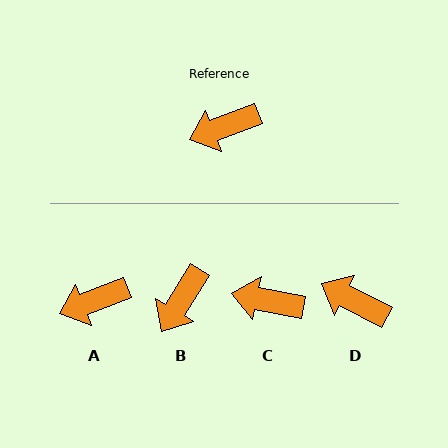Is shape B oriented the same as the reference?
No, it is off by about 37 degrees.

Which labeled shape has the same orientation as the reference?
A.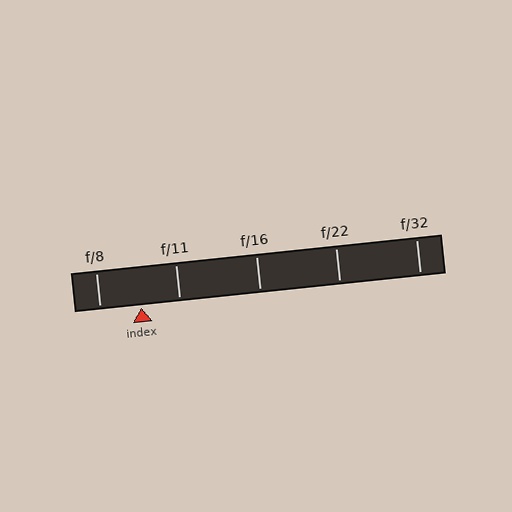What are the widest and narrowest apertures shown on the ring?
The widest aperture shown is f/8 and the narrowest is f/32.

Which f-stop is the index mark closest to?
The index mark is closest to f/11.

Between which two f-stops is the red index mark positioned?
The index mark is between f/8 and f/11.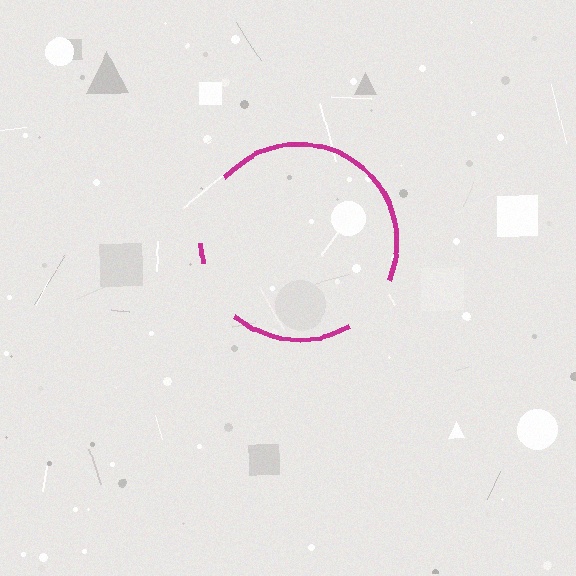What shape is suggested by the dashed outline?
The dashed outline suggests a circle.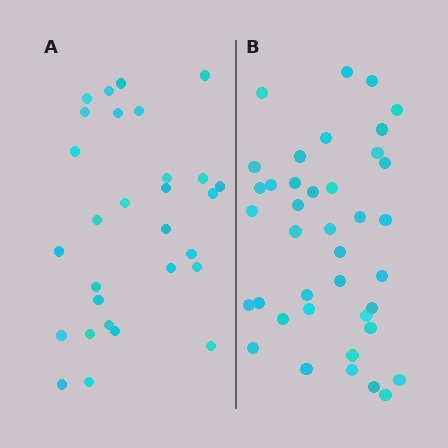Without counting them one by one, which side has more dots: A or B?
Region B (the right region) has more dots.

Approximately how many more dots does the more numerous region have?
Region B has roughly 10 or so more dots than region A.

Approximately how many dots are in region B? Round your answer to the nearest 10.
About 40 dots. (The exact count is 39, which rounds to 40.)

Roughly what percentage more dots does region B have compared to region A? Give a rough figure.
About 35% more.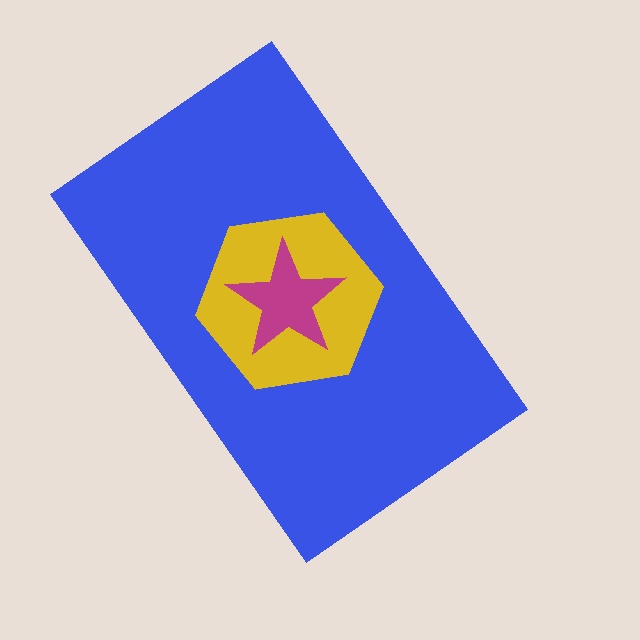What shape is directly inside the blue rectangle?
The yellow hexagon.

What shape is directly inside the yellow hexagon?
The magenta star.